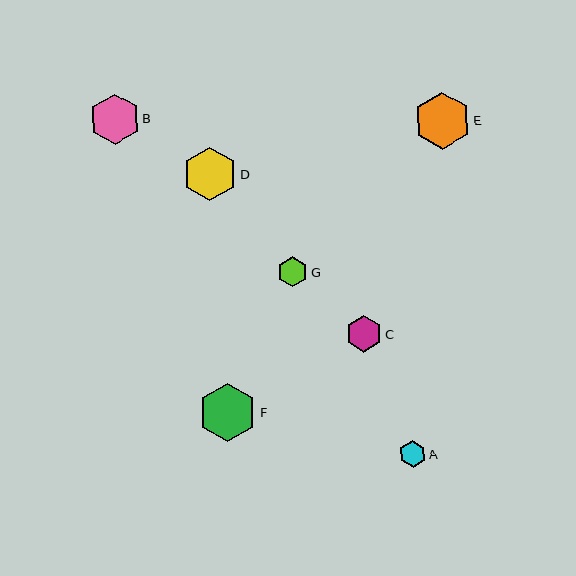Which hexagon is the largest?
Hexagon F is the largest with a size of approximately 58 pixels.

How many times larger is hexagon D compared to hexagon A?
Hexagon D is approximately 2.0 times the size of hexagon A.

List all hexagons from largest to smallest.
From largest to smallest: F, E, D, B, C, G, A.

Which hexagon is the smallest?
Hexagon A is the smallest with a size of approximately 27 pixels.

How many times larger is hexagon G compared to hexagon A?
Hexagon G is approximately 1.1 times the size of hexagon A.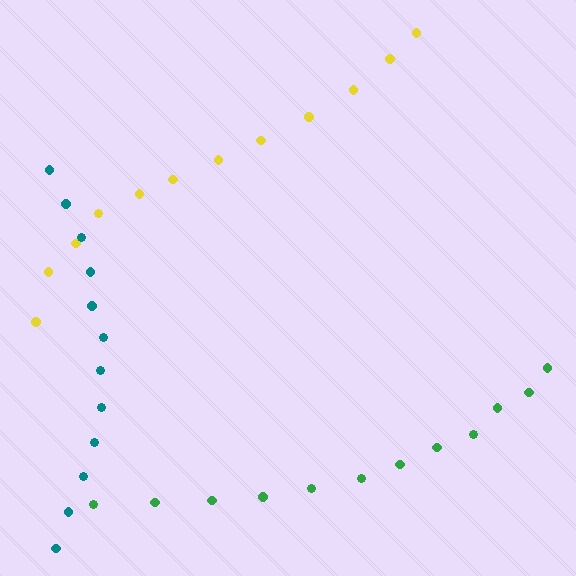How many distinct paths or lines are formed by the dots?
There are 3 distinct paths.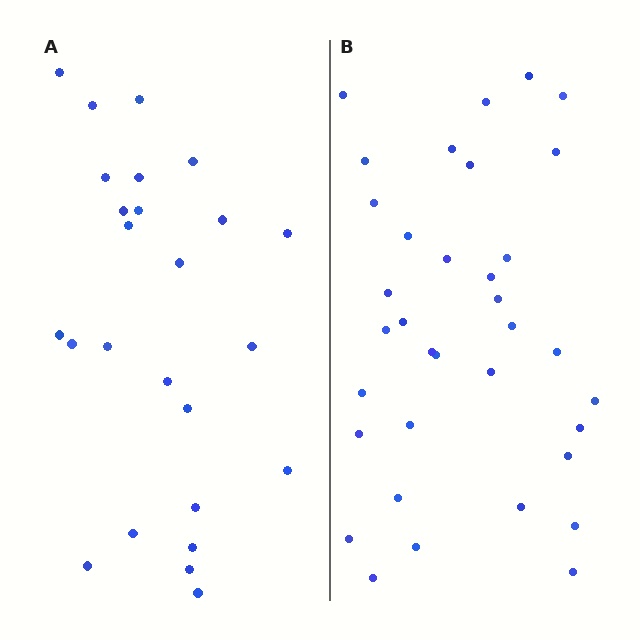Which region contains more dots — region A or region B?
Region B (the right region) has more dots.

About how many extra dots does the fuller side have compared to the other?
Region B has roughly 10 or so more dots than region A.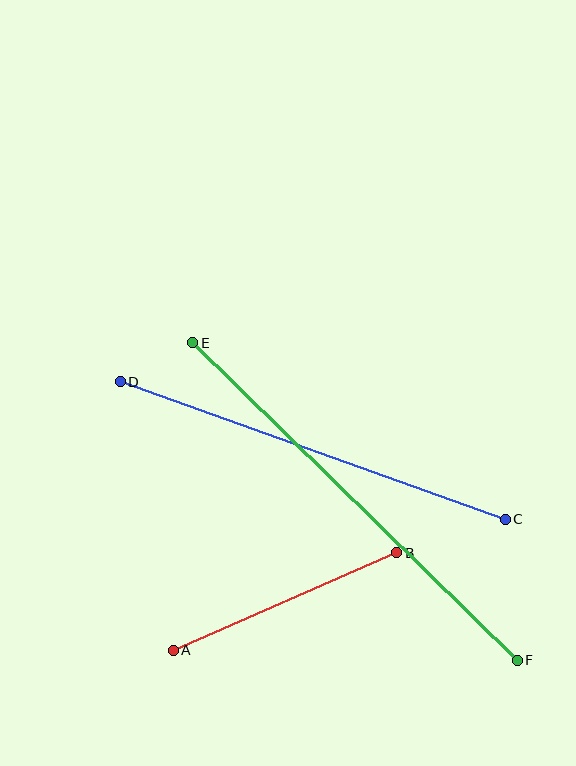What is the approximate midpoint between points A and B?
The midpoint is at approximately (285, 601) pixels.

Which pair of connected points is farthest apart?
Points E and F are farthest apart.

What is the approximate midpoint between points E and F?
The midpoint is at approximately (355, 501) pixels.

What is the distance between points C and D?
The distance is approximately 409 pixels.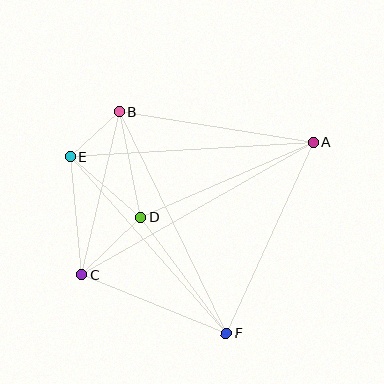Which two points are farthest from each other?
Points A and C are farthest from each other.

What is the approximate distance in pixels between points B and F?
The distance between B and F is approximately 247 pixels.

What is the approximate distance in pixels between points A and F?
The distance between A and F is approximately 210 pixels.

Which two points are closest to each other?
Points B and E are closest to each other.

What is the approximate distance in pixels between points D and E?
The distance between D and E is approximately 92 pixels.